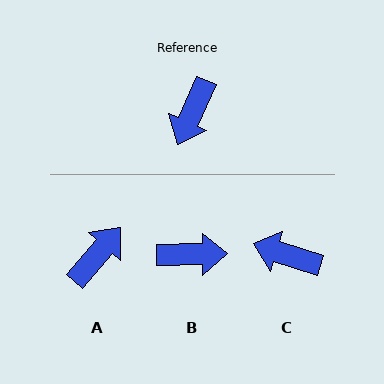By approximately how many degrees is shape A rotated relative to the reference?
Approximately 163 degrees counter-clockwise.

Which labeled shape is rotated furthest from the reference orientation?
A, about 163 degrees away.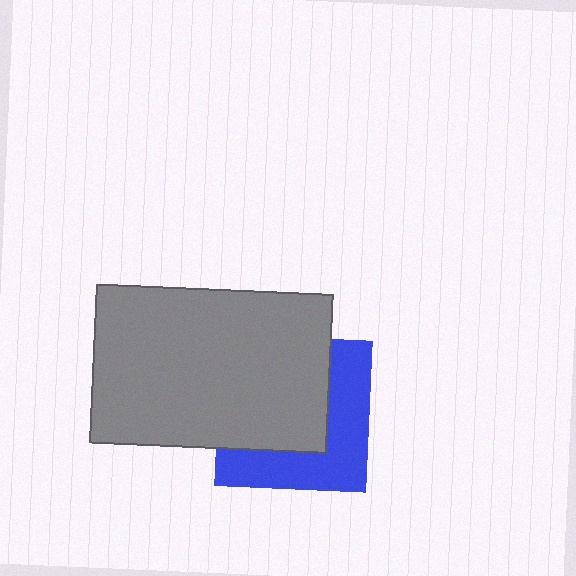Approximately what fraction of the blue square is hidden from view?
Roughly 54% of the blue square is hidden behind the gray rectangle.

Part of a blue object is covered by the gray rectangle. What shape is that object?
It is a square.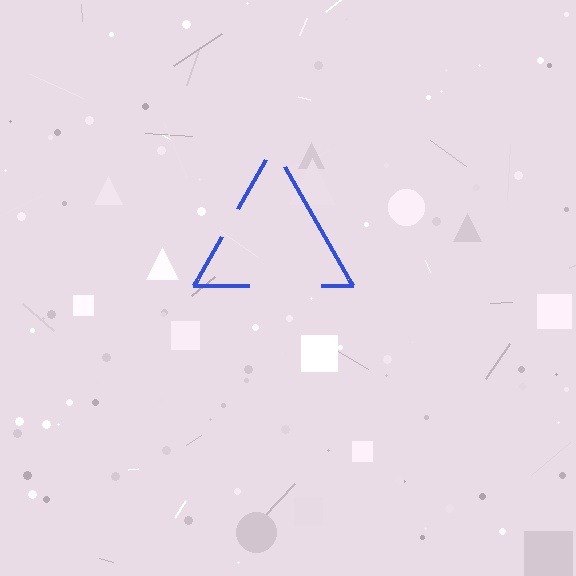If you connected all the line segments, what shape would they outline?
They would outline a triangle.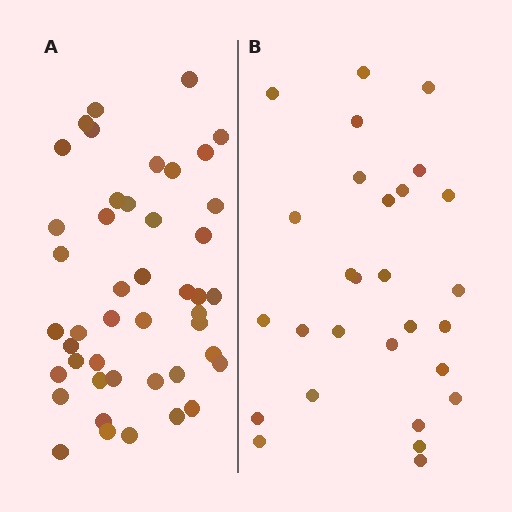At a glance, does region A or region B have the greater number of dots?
Region A (the left region) has more dots.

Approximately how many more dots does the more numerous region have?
Region A has approximately 15 more dots than region B.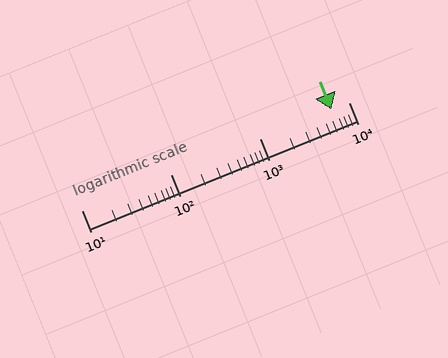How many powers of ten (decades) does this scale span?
The scale spans 3 decades, from 10 to 10000.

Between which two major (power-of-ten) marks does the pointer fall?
The pointer is between 1000 and 10000.